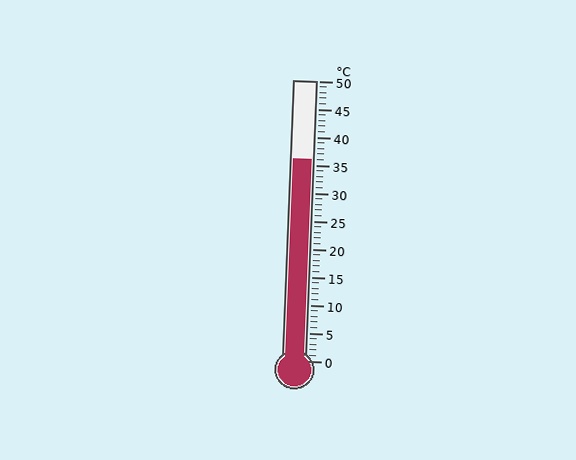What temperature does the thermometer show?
The thermometer shows approximately 36°C.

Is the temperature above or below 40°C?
The temperature is below 40°C.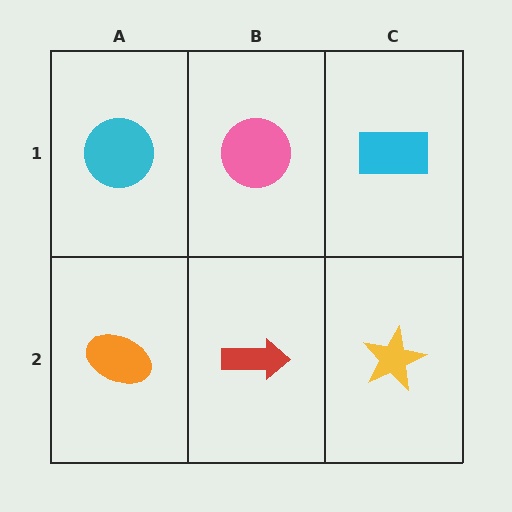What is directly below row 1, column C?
A yellow star.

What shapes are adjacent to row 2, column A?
A cyan circle (row 1, column A), a red arrow (row 2, column B).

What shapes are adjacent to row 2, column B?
A pink circle (row 1, column B), an orange ellipse (row 2, column A), a yellow star (row 2, column C).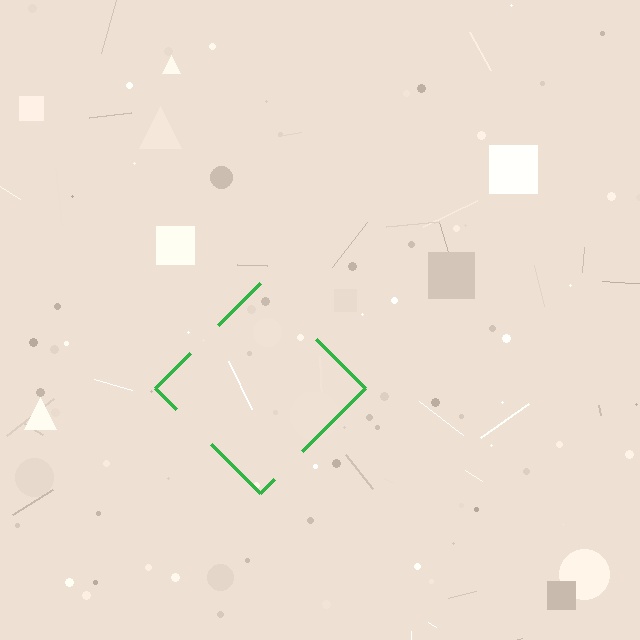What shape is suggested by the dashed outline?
The dashed outline suggests a diamond.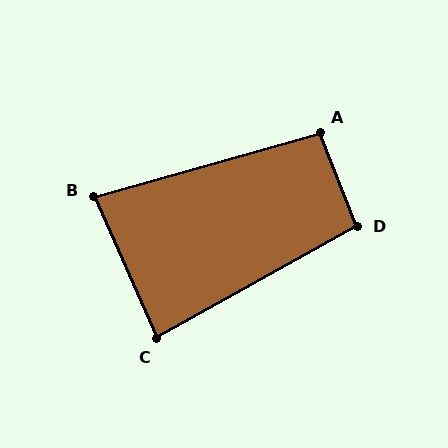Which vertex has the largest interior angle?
D, at approximately 98 degrees.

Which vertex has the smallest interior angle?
B, at approximately 82 degrees.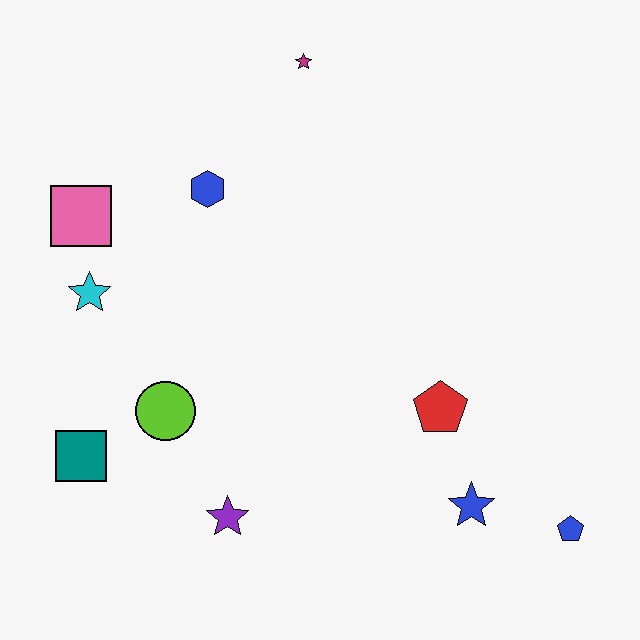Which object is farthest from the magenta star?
The blue pentagon is farthest from the magenta star.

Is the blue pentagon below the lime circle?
Yes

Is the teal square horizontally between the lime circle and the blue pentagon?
No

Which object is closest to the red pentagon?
The blue star is closest to the red pentagon.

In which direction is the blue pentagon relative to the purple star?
The blue pentagon is to the right of the purple star.